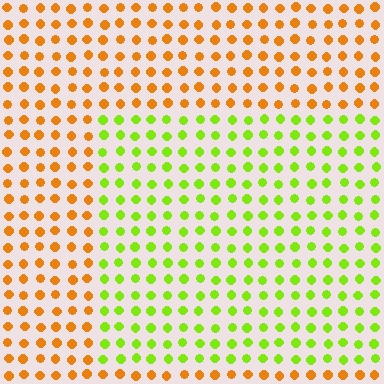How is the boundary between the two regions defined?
The boundary is defined purely by a slight shift in hue (about 59 degrees). Spacing, size, and orientation are identical on both sides.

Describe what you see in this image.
The image is filled with small orange elements in a uniform arrangement. A rectangle-shaped region is visible where the elements are tinted to a slightly different hue, forming a subtle color boundary.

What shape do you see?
I see a rectangle.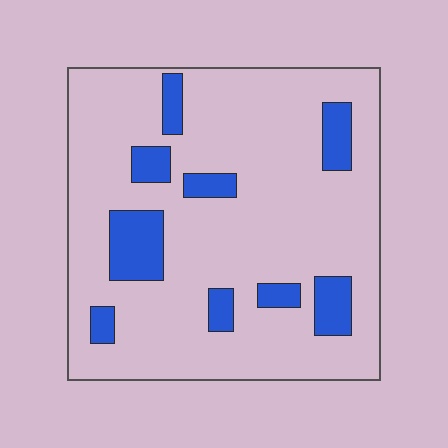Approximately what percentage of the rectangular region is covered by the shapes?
Approximately 15%.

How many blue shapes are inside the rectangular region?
9.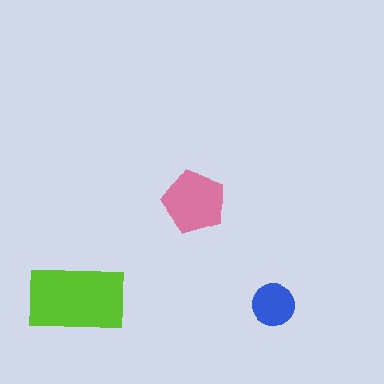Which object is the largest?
The lime rectangle.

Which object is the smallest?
The blue circle.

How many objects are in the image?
There are 3 objects in the image.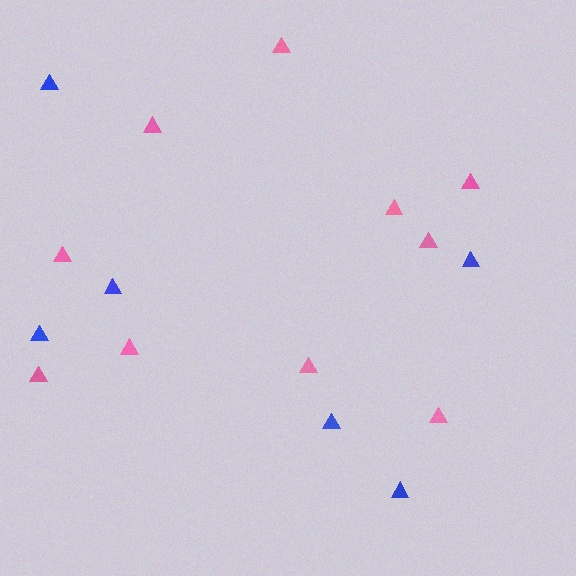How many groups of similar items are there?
There are 2 groups: one group of blue triangles (6) and one group of pink triangles (10).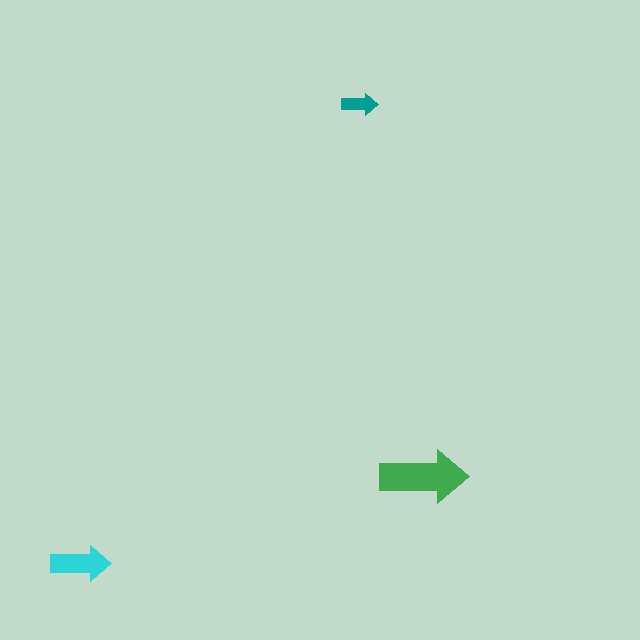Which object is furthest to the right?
The green arrow is rightmost.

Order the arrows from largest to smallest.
the green one, the cyan one, the teal one.